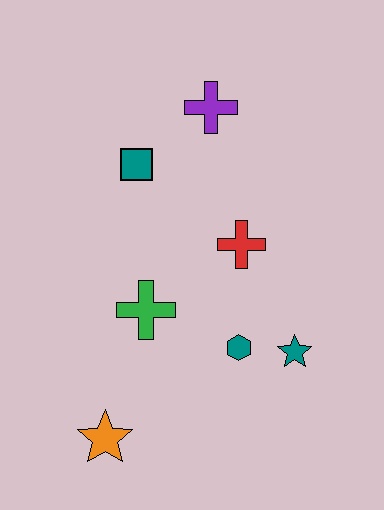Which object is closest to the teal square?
The purple cross is closest to the teal square.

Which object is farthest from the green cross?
The purple cross is farthest from the green cross.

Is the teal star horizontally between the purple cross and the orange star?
No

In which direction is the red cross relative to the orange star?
The red cross is above the orange star.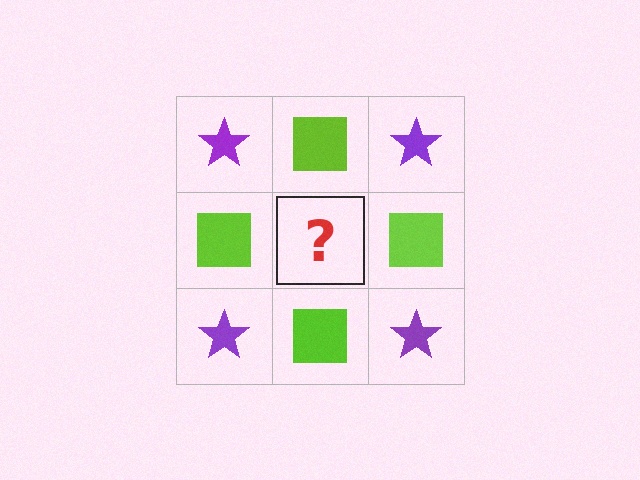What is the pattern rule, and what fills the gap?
The rule is that it alternates purple star and lime square in a checkerboard pattern. The gap should be filled with a purple star.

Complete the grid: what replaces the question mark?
The question mark should be replaced with a purple star.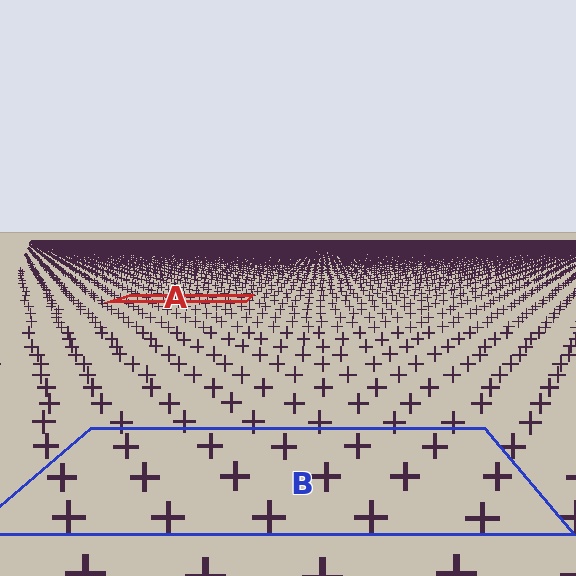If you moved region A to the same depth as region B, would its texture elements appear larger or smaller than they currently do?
They would appear larger. At a closer depth, the same texture elements are projected at a bigger on-screen size.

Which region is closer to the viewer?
Region B is closer. The texture elements there are larger and more spread out.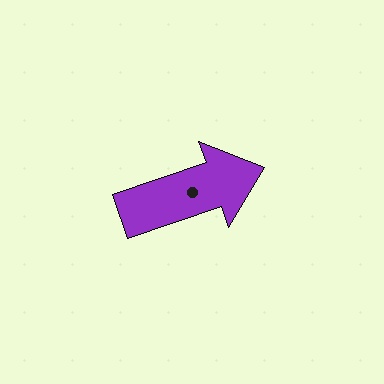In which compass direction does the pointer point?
East.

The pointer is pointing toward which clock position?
Roughly 2 o'clock.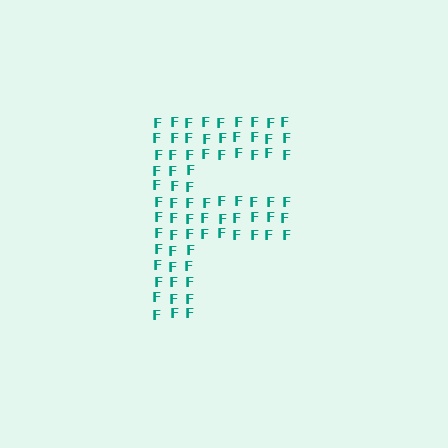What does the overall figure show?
The overall figure shows the letter F.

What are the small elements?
The small elements are letter F's.